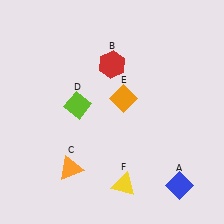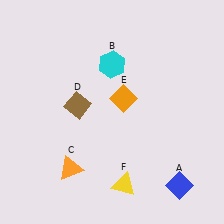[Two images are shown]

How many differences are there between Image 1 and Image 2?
There are 2 differences between the two images.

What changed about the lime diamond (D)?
In Image 1, D is lime. In Image 2, it changed to brown.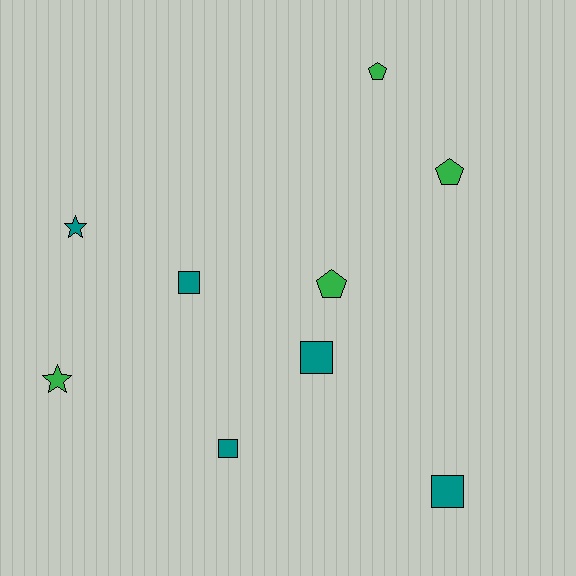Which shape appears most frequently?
Square, with 4 objects.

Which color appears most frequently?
Teal, with 5 objects.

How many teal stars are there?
There is 1 teal star.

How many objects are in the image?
There are 9 objects.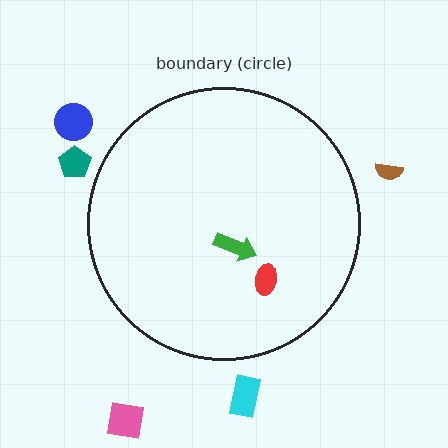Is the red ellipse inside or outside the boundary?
Inside.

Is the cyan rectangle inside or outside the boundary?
Outside.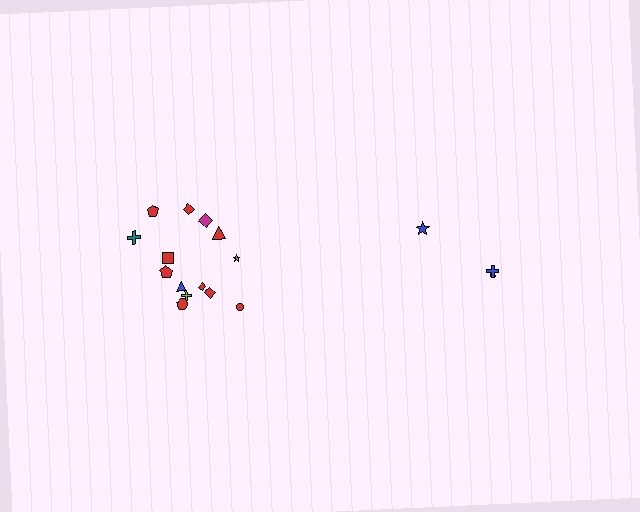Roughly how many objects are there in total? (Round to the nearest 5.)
Roughly 20 objects in total.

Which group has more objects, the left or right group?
The left group.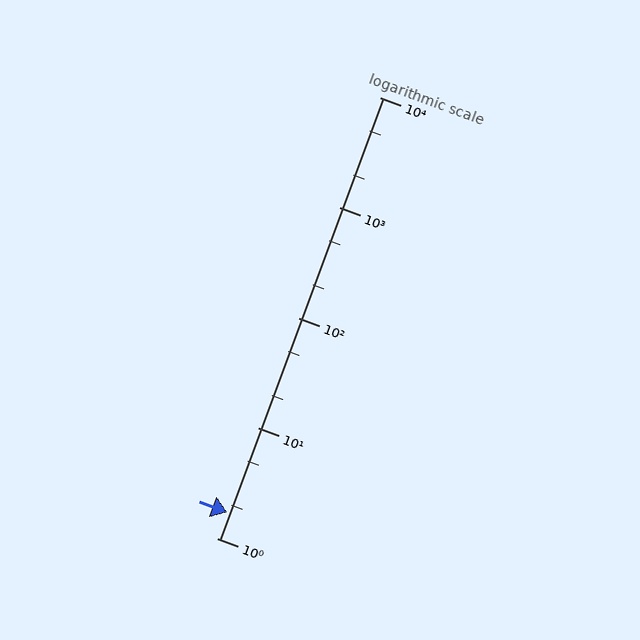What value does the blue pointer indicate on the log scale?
The pointer indicates approximately 1.7.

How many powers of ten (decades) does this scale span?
The scale spans 4 decades, from 1 to 10000.